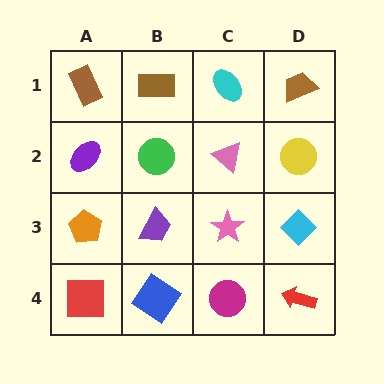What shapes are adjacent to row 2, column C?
A cyan ellipse (row 1, column C), a pink star (row 3, column C), a green circle (row 2, column B), a yellow circle (row 2, column D).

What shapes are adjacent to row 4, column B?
A purple trapezoid (row 3, column B), a red square (row 4, column A), a magenta circle (row 4, column C).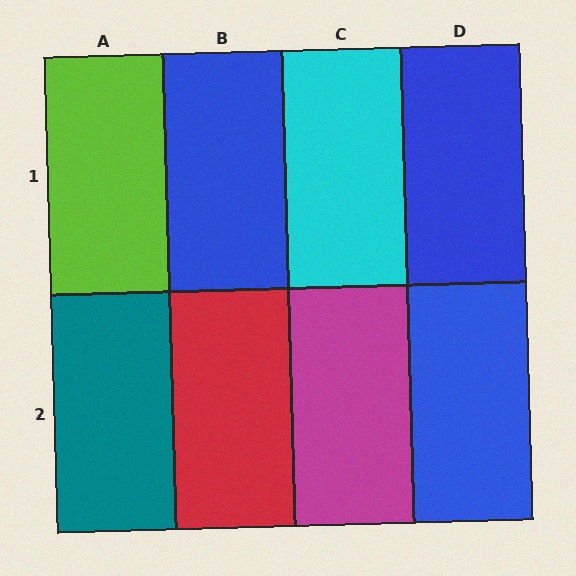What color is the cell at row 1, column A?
Lime.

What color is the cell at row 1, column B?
Blue.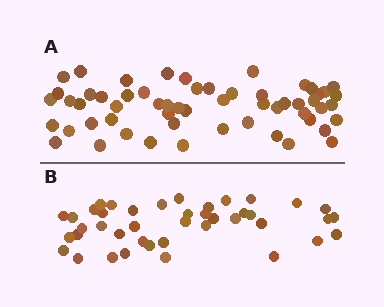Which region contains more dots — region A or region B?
Region A (the top region) has more dots.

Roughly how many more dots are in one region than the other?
Region A has approximately 15 more dots than region B.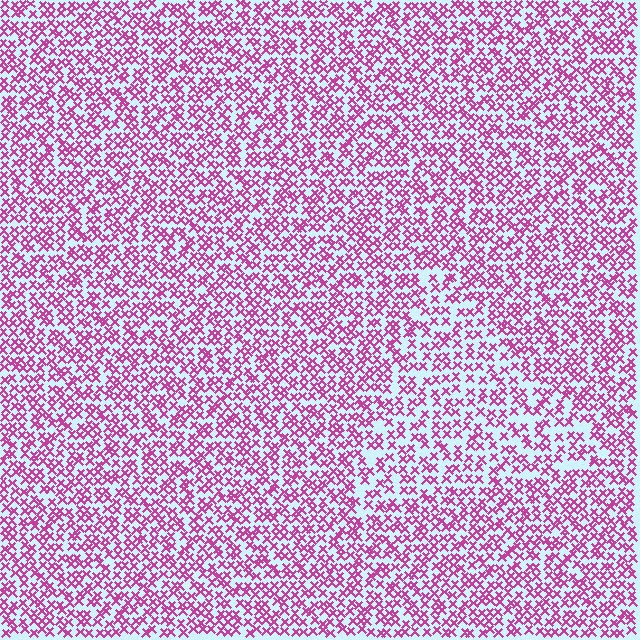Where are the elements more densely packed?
The elements are more densely packed outside the triangle boundary.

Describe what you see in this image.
The image contains small magenta elements arranged at two different densities. A triangle-shaped region is visible where the elements are less densely packed than the surrounding area.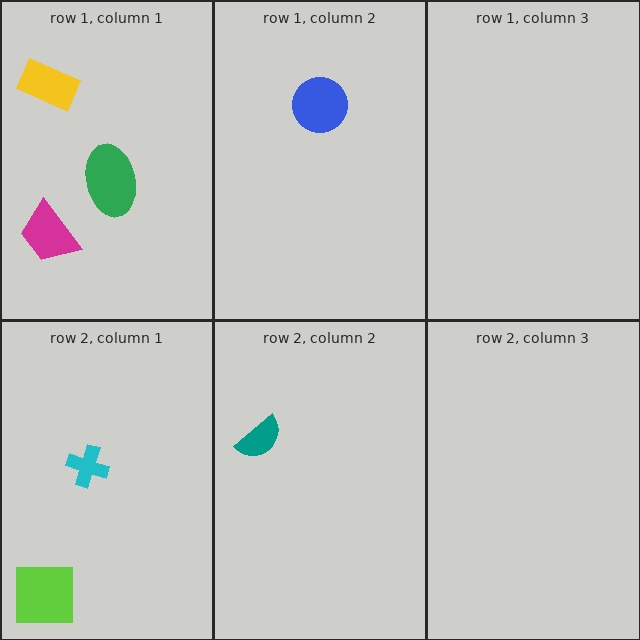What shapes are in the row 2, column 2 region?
The teal semicircle.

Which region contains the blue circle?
The row 1, column 2 region.